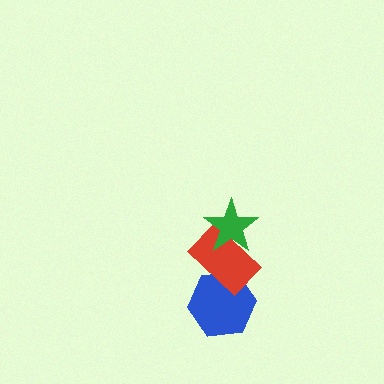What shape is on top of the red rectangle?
The green star is on top of the red rectangle.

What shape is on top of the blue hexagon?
The red rectangle is on top of the blue hexagon.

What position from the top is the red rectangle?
The red rectangle is 2nd from the top.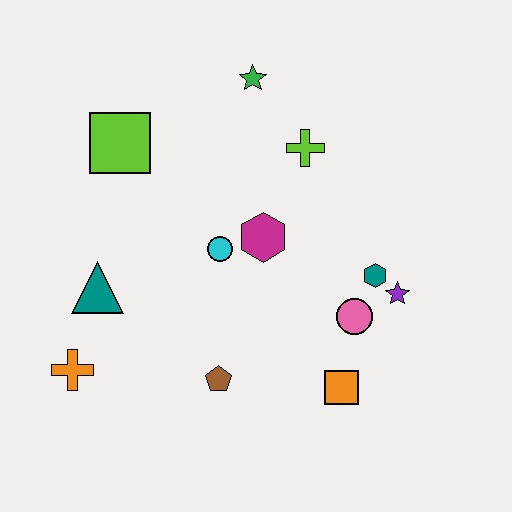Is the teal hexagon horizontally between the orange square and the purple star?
Yes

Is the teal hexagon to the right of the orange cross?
Yes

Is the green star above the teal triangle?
Yes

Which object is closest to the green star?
The lime cross is closest to the green star.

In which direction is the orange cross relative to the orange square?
The orange cross is to the left of the orange square.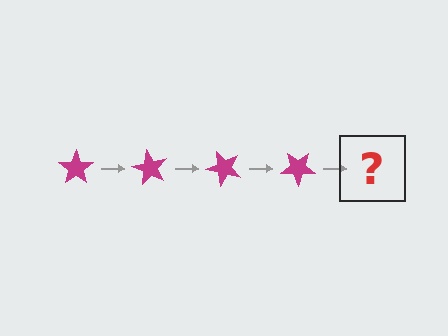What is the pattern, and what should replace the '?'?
The pattern is that the star rotates 60 degrees each step. The '?' should be a magenta star rotated 240 degrees.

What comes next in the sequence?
The next element should be a magenta star rotated 240 degrees.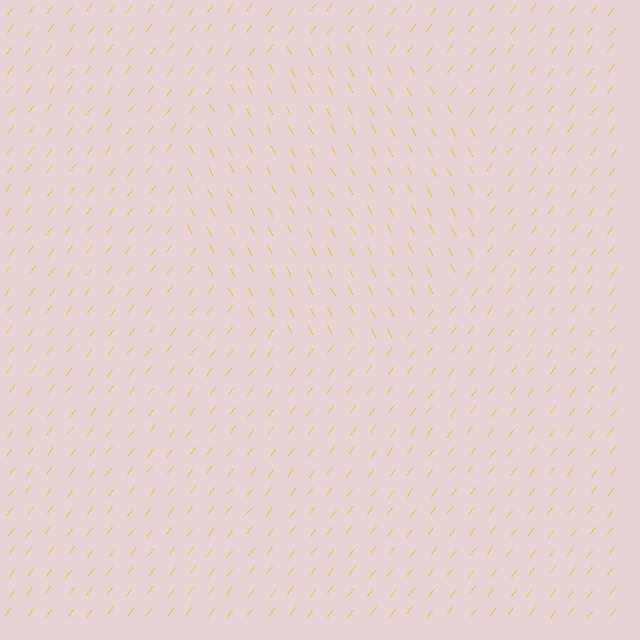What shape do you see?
I see a circle.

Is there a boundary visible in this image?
Yes, there is a texture boundary formed by a change in line orientation.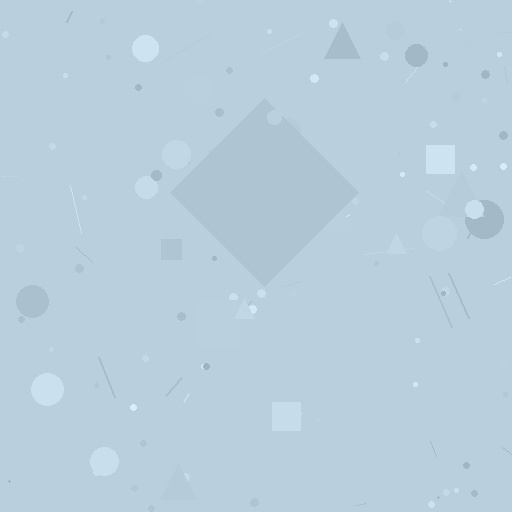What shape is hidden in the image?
A diamond is hidden in the image.